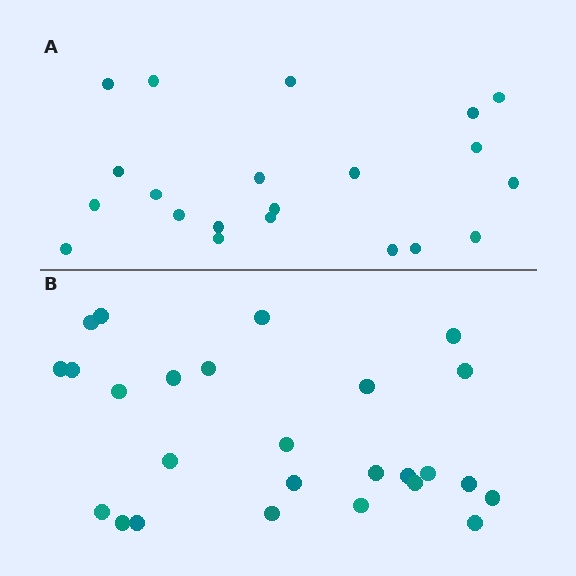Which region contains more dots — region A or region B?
Region B (the bottom region) has more dots.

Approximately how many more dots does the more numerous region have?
Region B has about 5 more dots than region A.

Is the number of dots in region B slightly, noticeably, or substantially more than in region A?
Region B has only slightly more — the two regions are fairly close. The ratio is roughly 1.2 to 1.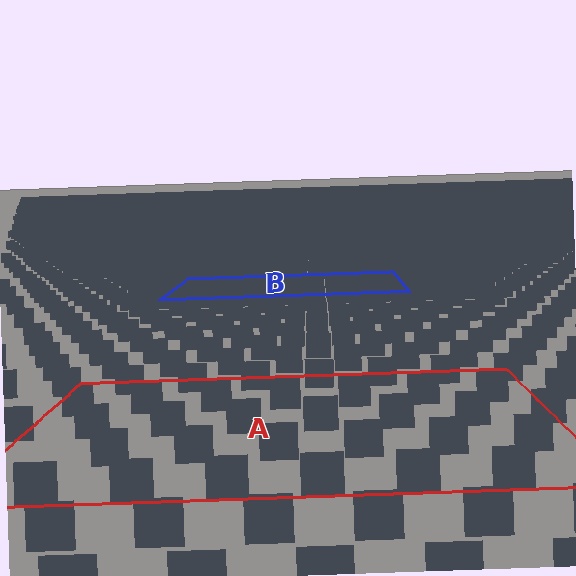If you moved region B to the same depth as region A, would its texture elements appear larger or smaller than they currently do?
They would appear larger. At a closer depth, the same texture elements are projected at a bigger on-screen size.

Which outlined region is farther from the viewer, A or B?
Region B is farther from the viewer — the texture elements inside it appear smaller and more densely packed.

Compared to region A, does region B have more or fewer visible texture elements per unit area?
Region B has more texture elements per unit area — they are packed more densely because it is farther away.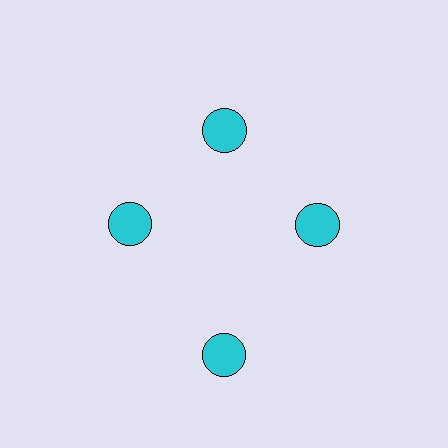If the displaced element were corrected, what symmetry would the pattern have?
It would have 4-fold rotational symmetry — the pattern would map onto itself every 90 degrees.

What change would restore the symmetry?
The symmetry would be restored by moving it inward, back onto the ring so that all 4 circles sit at equal angles and equal distance from the center.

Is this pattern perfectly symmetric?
No. The 4 cyan circles are arranged in a ring, but one element near the 6 o'clock position is pushed outward from the center, breaking the 4-fold rotational symmetry.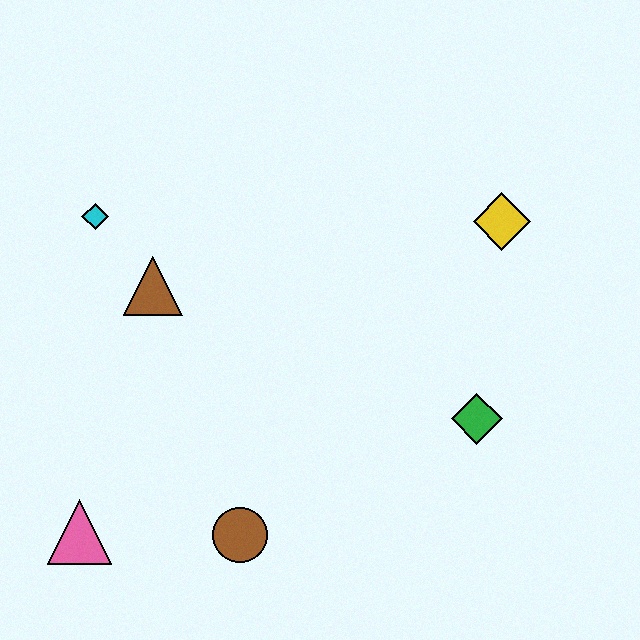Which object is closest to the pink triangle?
The brown circle is closest to the pink triangle.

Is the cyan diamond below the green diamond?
No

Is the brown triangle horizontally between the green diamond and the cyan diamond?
Yes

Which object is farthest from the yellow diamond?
The pink triangle is farthest from the yellow diamond.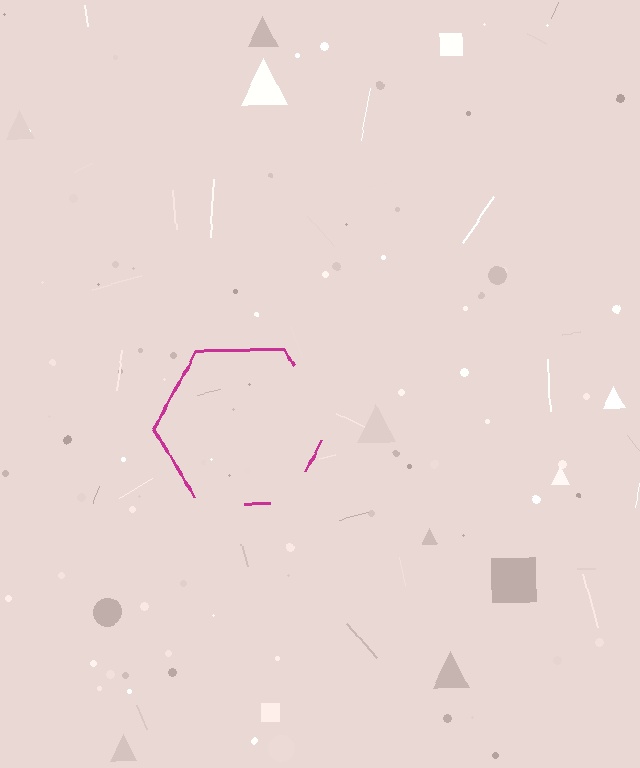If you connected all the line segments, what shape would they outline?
They would outline a hexagon.